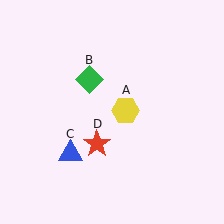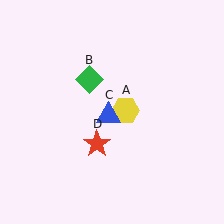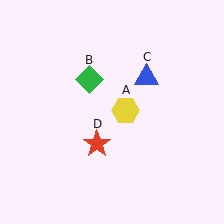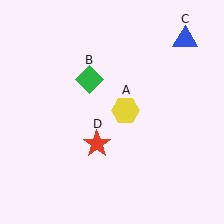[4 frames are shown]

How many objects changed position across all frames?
1 object changed position: blue triangle (object C).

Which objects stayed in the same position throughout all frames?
Yellow hexagon (object A) and green diamond (object B) and red star (object D) remained stationary.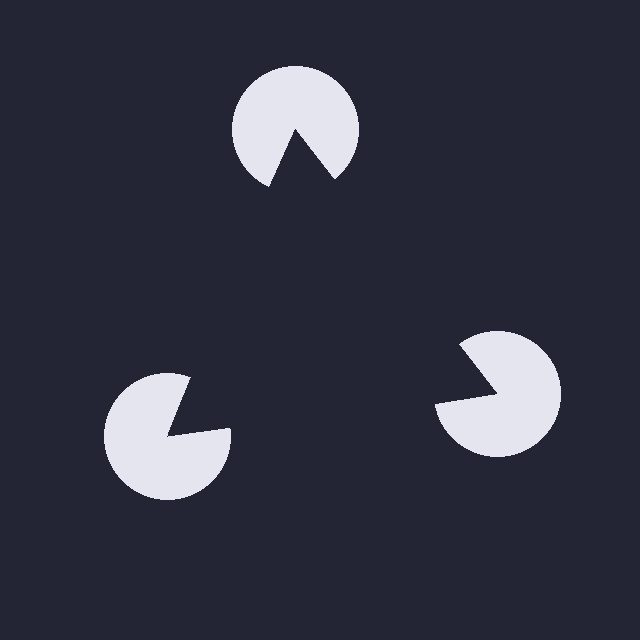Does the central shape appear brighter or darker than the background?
It typically appears slightly darker than the background, even though no actual brightness change is drawn.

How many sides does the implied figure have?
3 sides.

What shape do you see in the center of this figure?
An illusory triangle — its edges are inferred from the aligned wedge cuts in the pac-man discs, not physically drawn.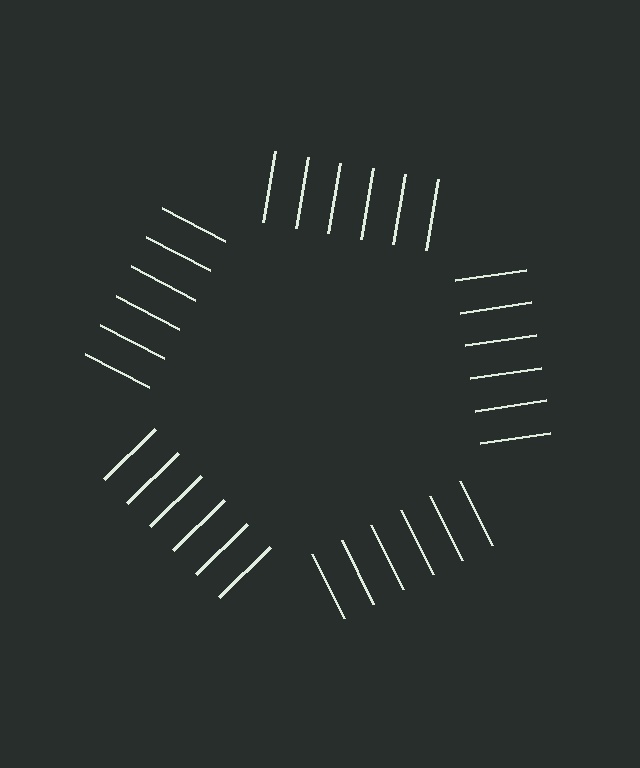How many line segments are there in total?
30 — 6 along each of the 5 edges.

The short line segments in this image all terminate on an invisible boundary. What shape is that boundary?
An illusory pentagon — the line segments terminate on its edges but no continuous stroke is drawn.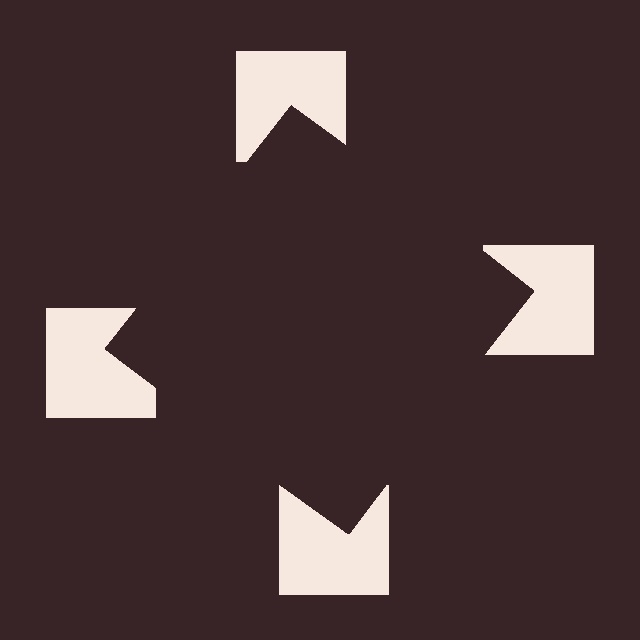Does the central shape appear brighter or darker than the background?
It typically appears slightly darker than the background, even though no actual brightness change is drawn.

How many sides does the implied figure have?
4 sides.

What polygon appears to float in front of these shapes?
An illusory square — its edges are inferred from the aligned wedge cuts in the notched squares, not physically drawn.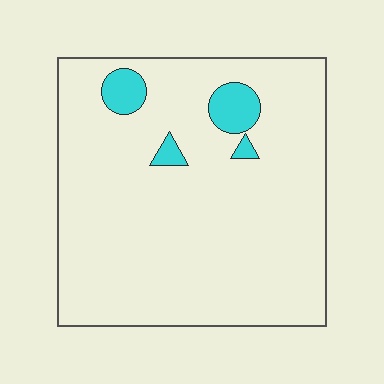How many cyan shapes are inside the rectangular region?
4.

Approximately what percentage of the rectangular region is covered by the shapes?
Approximately 5%.